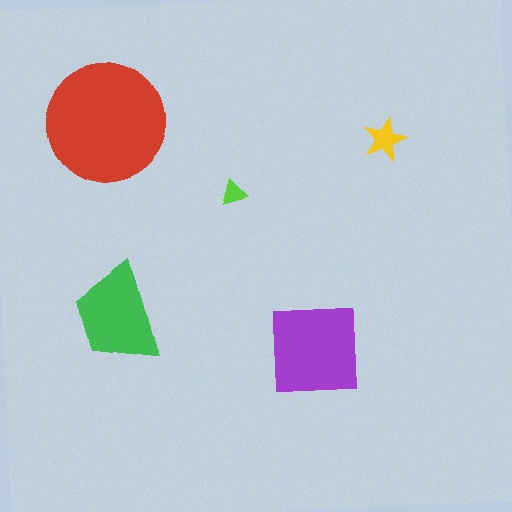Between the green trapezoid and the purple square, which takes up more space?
The purple square.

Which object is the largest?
The red circle.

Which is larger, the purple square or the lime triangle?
The purple square.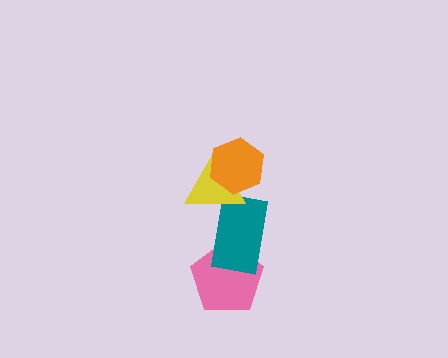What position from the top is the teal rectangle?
The teal rectangle is 3rd from the top.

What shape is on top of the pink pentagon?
The teal rectangle is on top of the pink pentagon.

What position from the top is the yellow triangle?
The yellow triangle is 2nd from the top.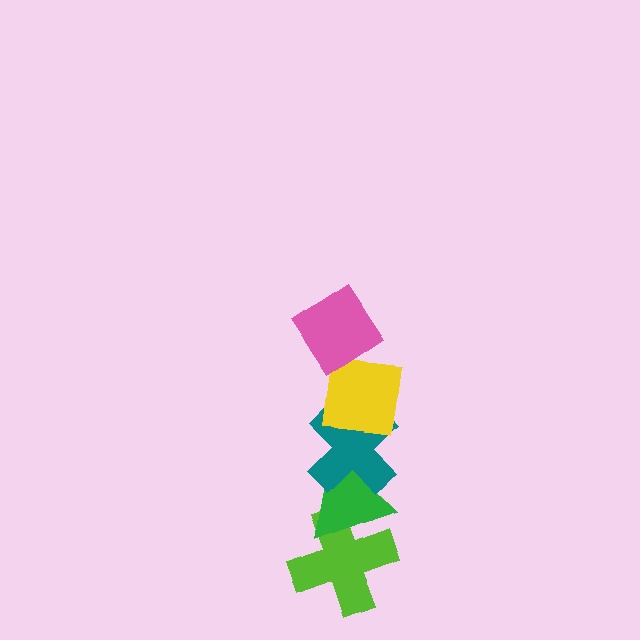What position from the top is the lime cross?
The lime cross is 5th from the top.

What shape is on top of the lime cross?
The green triangle is on top of the lime cross.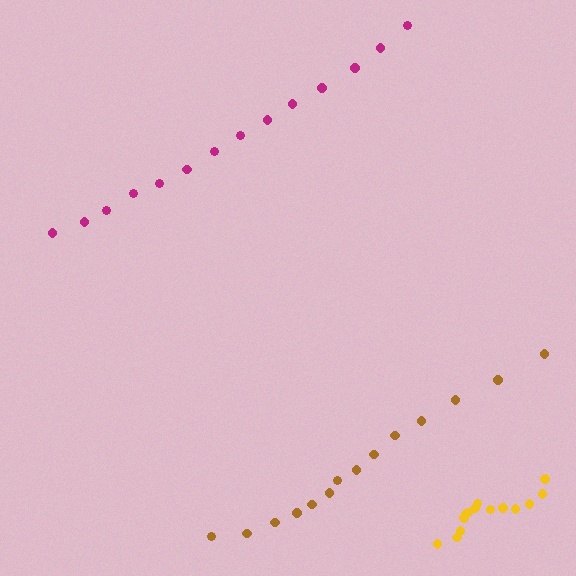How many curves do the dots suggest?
There are 3 distinct paths.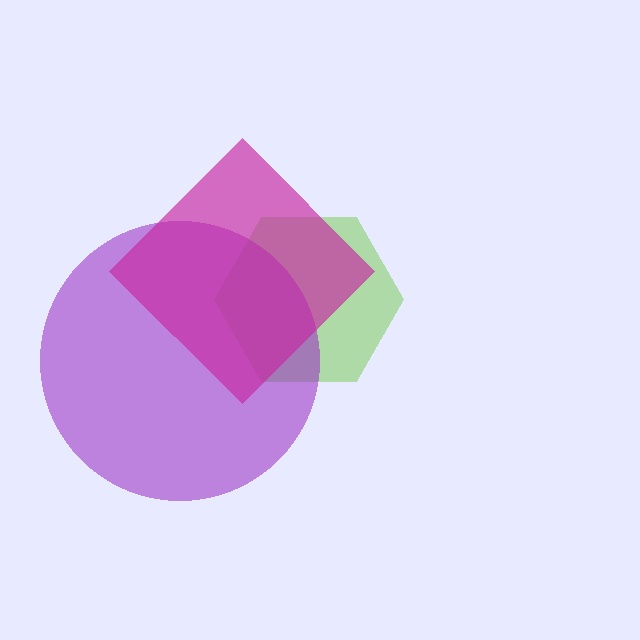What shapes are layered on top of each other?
The layered shapes are: a lime hexagon, a purple circle, a magenta diamond.